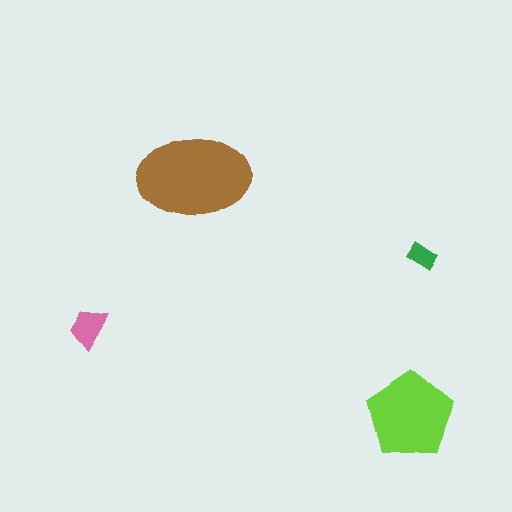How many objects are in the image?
There are 4 objects in the image.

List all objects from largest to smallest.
The brown ellipse, the lime pentagon, the pink trapezoid, the green rectangle.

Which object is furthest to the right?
The green rectangle is rightmost.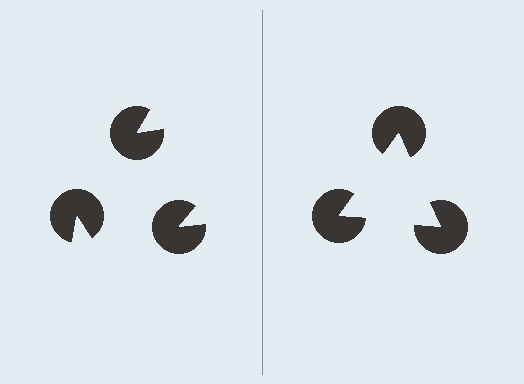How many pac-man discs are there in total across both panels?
6 — 3 on each side.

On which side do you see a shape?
An illusory triangle appears on the right side. On the left side the wedge cuts are rotated, so no coherent shape forms.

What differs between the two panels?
The pac-man discs are positioned identically on both sides; only the wedge orientations differ. On the right they align to a triangle; on the left they are misaligned.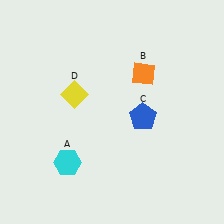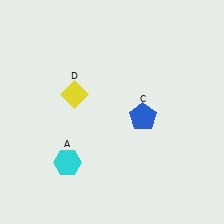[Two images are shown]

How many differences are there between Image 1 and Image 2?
There is 1 difference between the two images.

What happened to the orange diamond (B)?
The orange diamond (B) was removed in Image 2. It was in the top-right area of Image 1.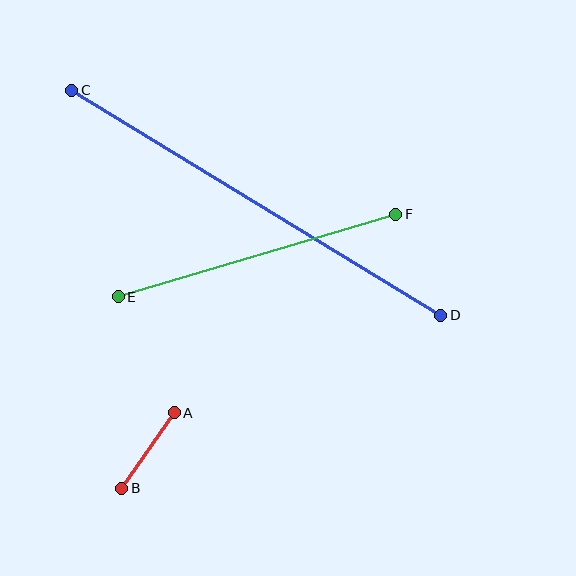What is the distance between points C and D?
The distance is approximately 432 pixels.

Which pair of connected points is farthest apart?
Points C and D are farthest apart.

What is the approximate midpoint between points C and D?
The midpoint is at approximately (256, 203) pixels.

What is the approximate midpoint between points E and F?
The midpoint is at approximately (257, 256) pixels.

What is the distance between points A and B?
The distance is approximately 92 pixels.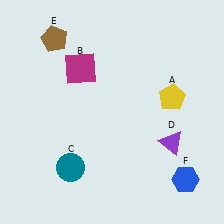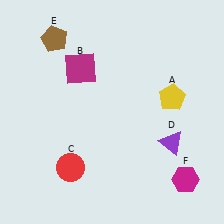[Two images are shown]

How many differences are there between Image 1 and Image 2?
There are 2 differences between the two images.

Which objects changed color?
C changed from teal to red. F changed from blue to magenta.